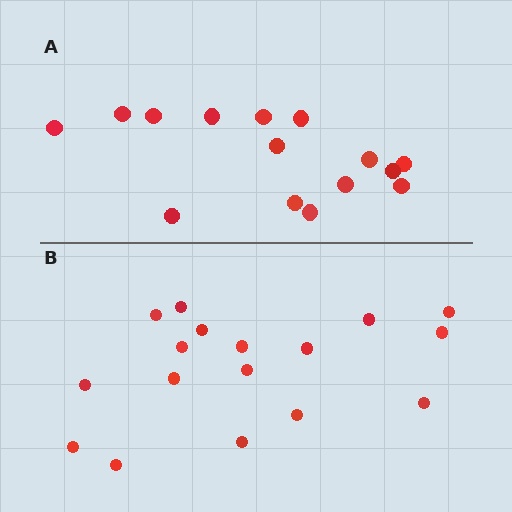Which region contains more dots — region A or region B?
Region B (the bottom region) has more dots.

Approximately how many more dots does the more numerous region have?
Region B has just a few more — roughly 2 or 3 more dots than region A.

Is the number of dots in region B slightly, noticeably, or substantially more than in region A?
Region B has only slightly more — the two regions are fairly close. The ratio is roughly 1.1 to 1.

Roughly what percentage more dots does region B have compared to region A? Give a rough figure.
About 15% more.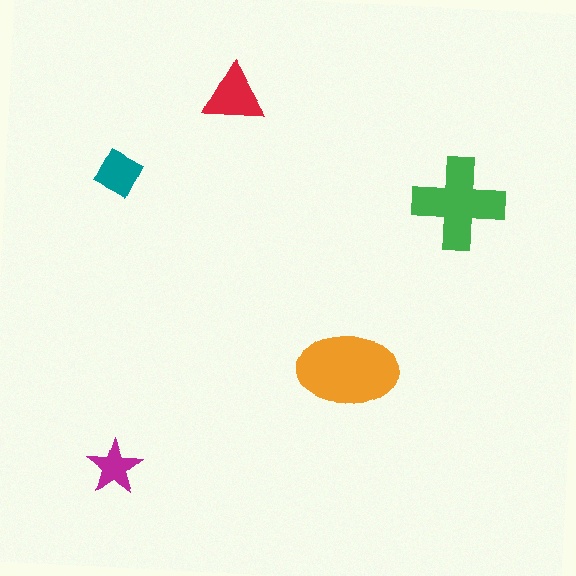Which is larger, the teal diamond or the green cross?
The green cross.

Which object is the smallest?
The magenta star.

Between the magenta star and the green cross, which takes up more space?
The green cross.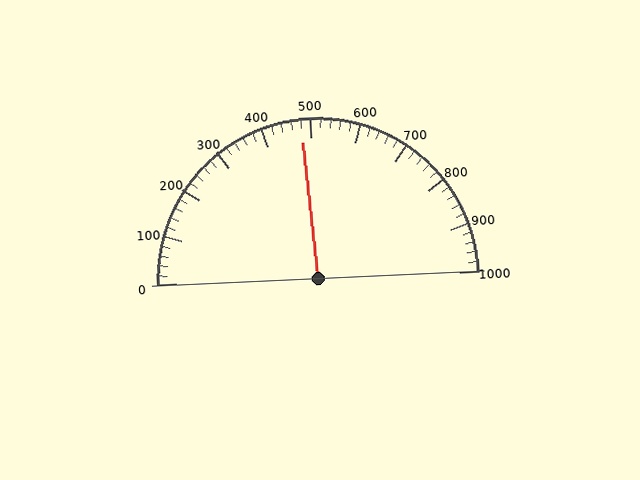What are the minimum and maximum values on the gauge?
The gauge ranges from 0 to 1000.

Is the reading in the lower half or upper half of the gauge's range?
The reading is in the lower half of the range (0 to 1000).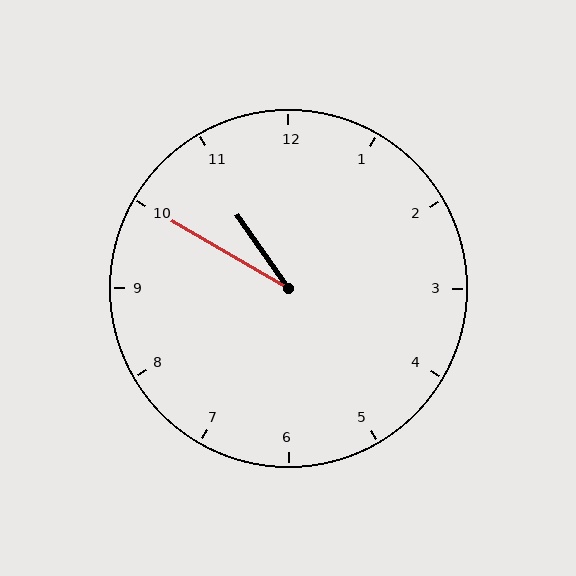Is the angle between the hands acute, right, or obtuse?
It is acute.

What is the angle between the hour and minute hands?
Approximately 25 degrees.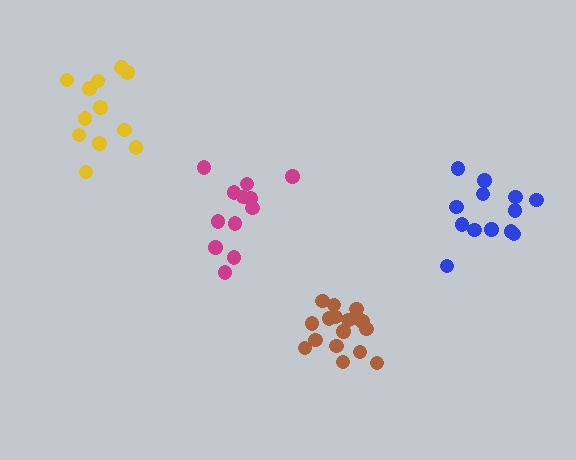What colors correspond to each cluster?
The clusters are colored: magenta, blue, yellow, brown.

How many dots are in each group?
Group 1: 12 dots, Group 2: 13 dots, Group 3: 12 dots, Group 4: 17 dots (54 total).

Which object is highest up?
The yellow cluster is topmost.